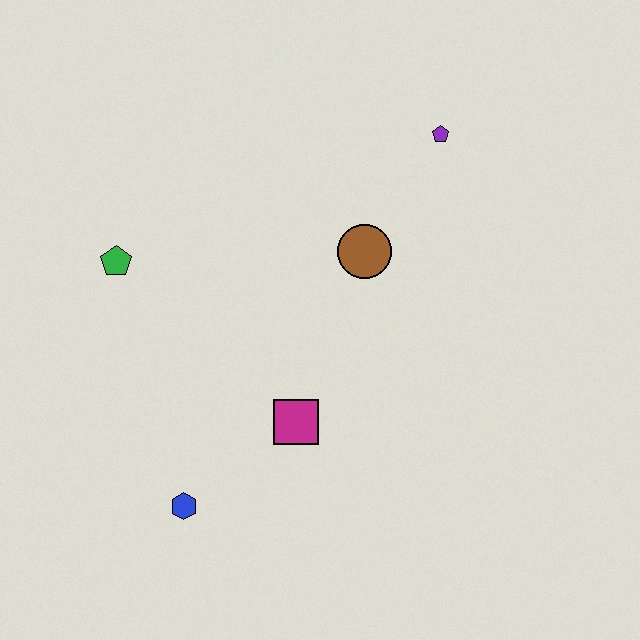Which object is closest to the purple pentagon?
The brown circle is closest to the purple pentagon.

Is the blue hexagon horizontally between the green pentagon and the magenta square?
Yes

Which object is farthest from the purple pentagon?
The blue hexagon is farthest from the purple pentagon.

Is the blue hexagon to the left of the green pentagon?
No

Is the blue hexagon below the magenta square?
Yes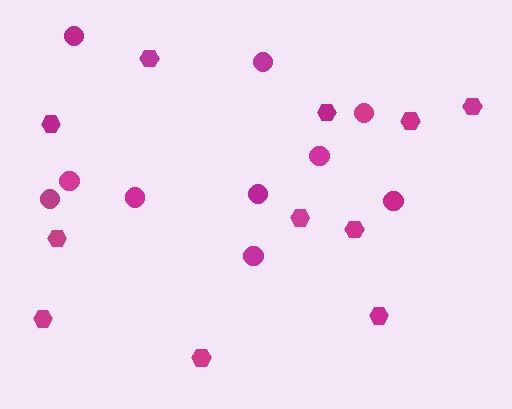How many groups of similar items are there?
There are 2 groups: one group of hexagons (11) and one group of circles (10).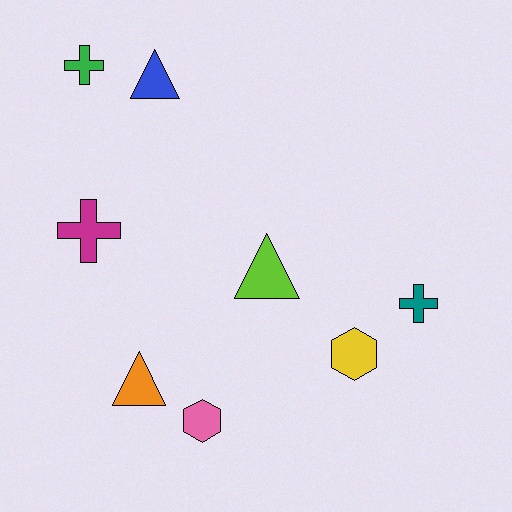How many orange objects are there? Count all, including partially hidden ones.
There is 1 orange object.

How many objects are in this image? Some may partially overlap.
There are 8 objects.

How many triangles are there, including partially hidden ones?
There are 3 triangles.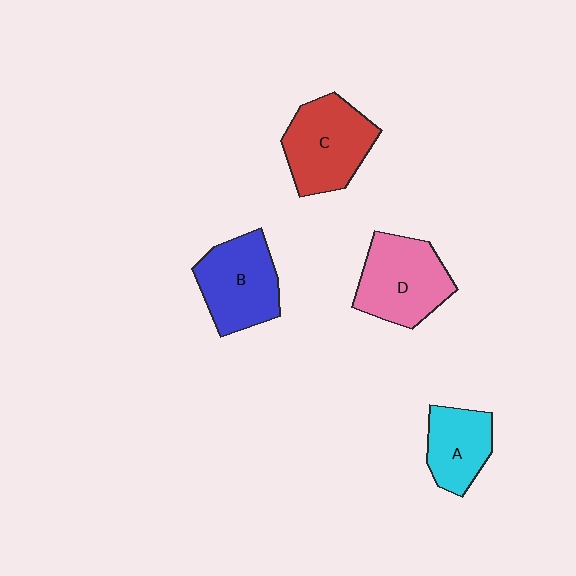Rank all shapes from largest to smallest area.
From largest to smallest: C (red), D (pink), B (blue), A (cyan).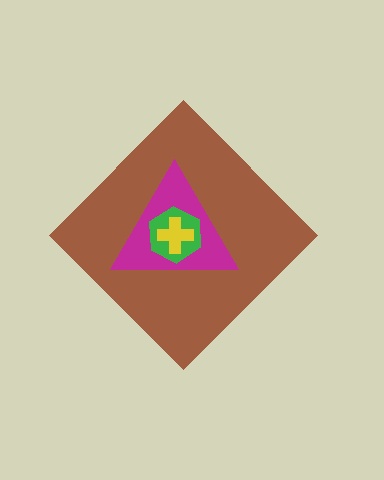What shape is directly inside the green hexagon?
The yellow cross.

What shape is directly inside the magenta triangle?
The green hexagon.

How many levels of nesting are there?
4.